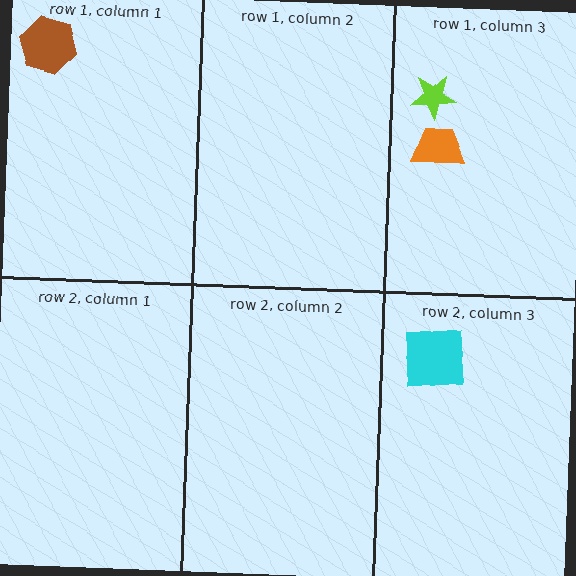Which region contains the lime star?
The row 1, column 3 region.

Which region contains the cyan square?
The row 2, column 3 region.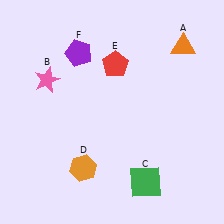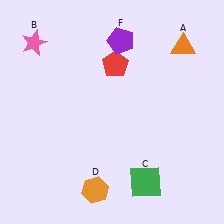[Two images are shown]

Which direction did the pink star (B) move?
The pink star (B) moved up.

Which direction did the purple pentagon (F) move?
The purple pentagon (F) moved right.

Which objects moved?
The objects that moved are: the pink star (B), the orange hexagon (D), the purple pentagon (F).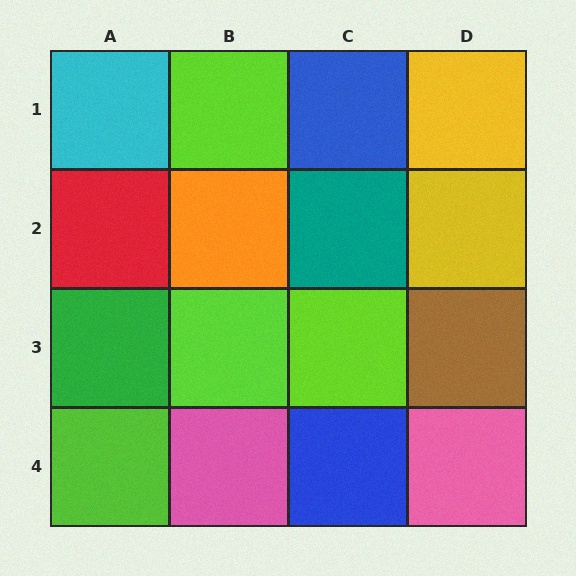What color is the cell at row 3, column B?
Lime.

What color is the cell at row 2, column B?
Orange.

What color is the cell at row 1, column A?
Cyan.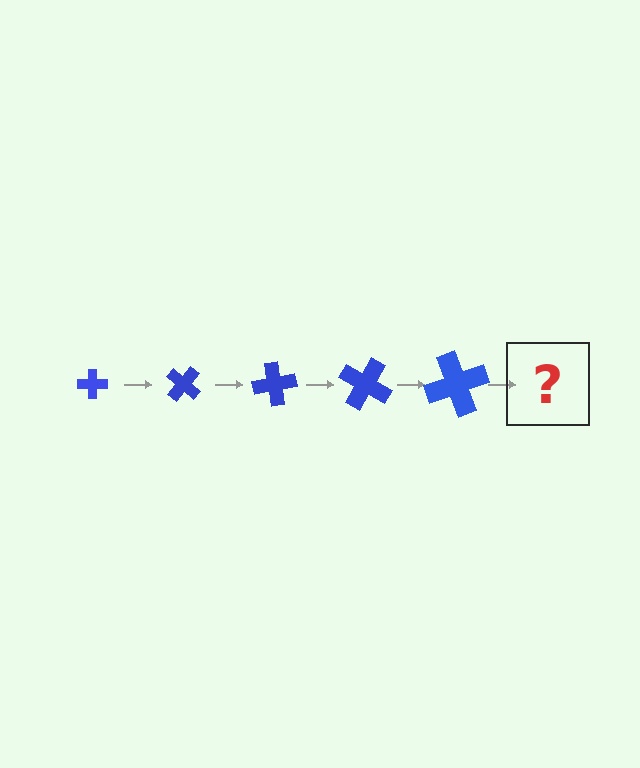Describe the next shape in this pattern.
It should be a cross, larger than the previous one and rotated 200 degrees from the start.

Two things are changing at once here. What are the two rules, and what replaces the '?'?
The two rules are that the cross grows larger each step and it rotates 40 degrees each step. The '?' should be a cross, larger than the previous one and rotated 200 degrees from the start.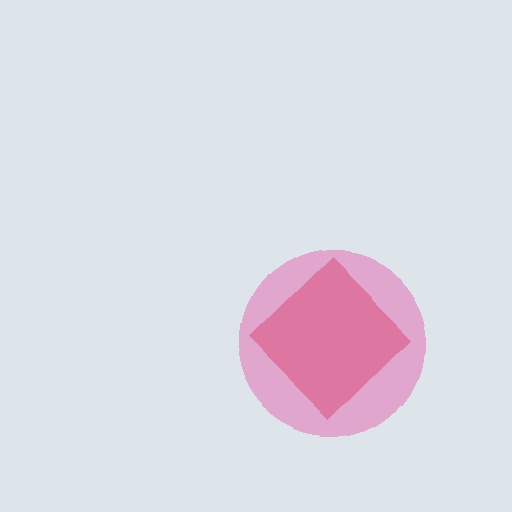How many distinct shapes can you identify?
There are 2 distinct shapes: a red diamond, a pink circle.